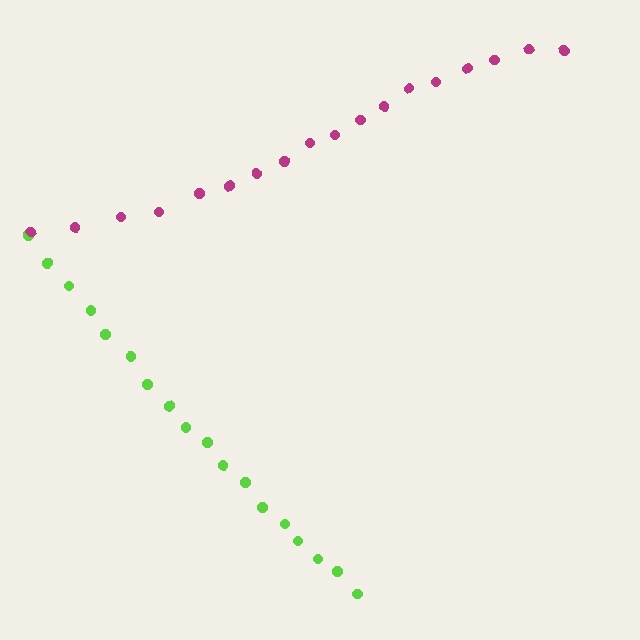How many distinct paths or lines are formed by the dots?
There are 2 distinct paths.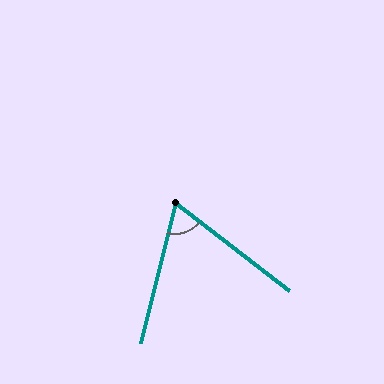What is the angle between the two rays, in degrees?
Approximately 66 degrees.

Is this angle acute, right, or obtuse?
It is acute.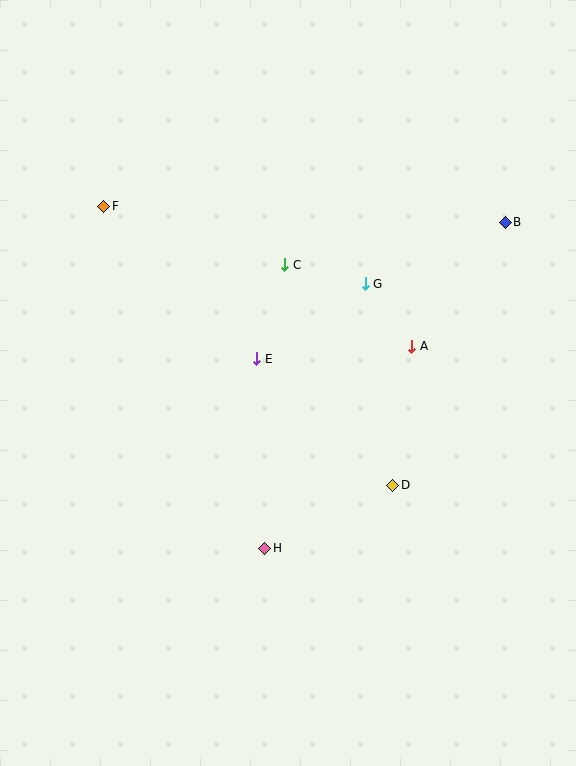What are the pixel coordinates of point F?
Point F is at (104, 206).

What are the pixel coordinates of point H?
Point H is at (265, 548).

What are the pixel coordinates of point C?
Point C is at (285, 265).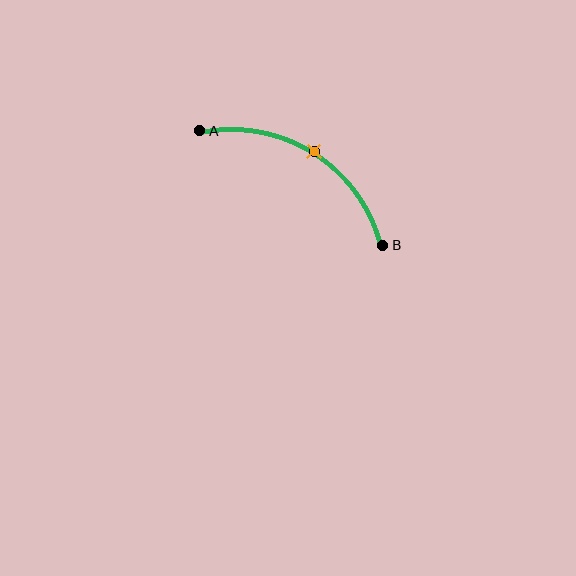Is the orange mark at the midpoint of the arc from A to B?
Yes. The orange mark lies on the arc at equal arc-length from both A and B — it is the arc midpoint.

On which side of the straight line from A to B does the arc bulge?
The arc bulges above the straight line connecting A and B.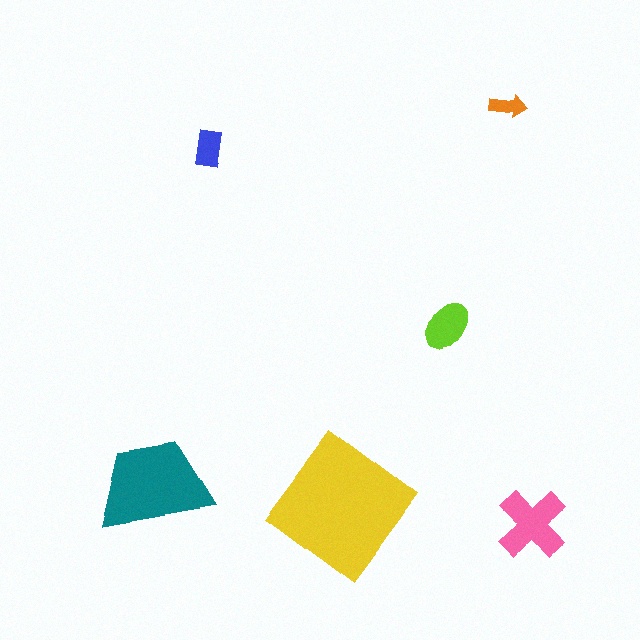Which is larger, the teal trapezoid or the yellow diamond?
The yellow diamond.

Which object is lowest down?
The pink cross is bottommost.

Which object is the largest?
The yellow diamond.